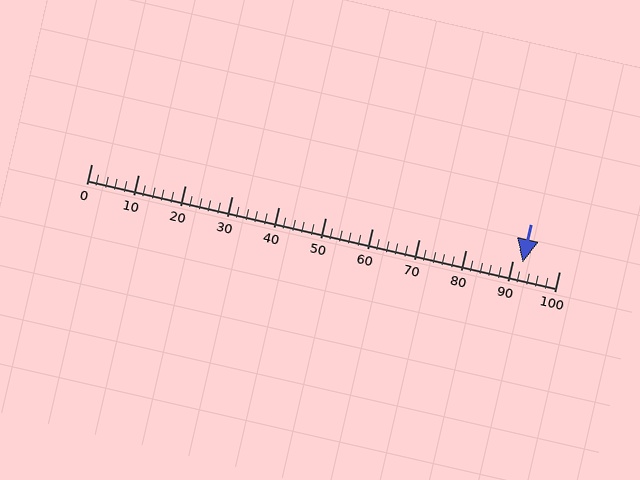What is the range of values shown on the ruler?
The ruler shows values from 0 to 100.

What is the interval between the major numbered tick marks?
The major tick marks are spaced 10 units apart.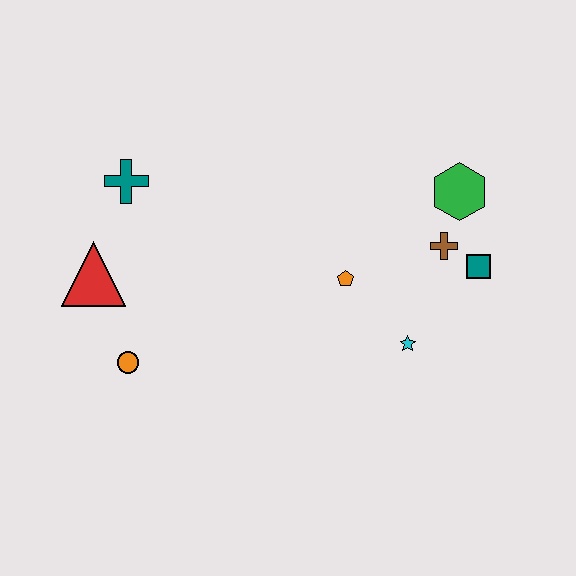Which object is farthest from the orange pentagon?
The red triangle is farthest from the orange pentagon.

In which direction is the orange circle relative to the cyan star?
The orange circle is to the left of the cyan star.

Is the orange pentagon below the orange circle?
No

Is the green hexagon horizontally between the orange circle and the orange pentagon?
No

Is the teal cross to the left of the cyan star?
Yes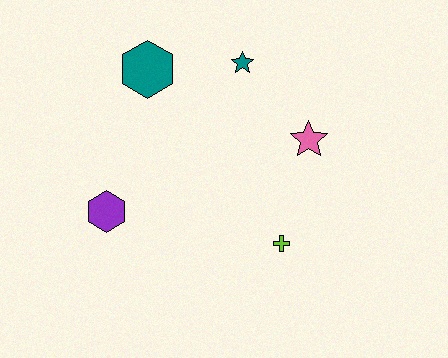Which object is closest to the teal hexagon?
The teal star is closest to the teal hexagon.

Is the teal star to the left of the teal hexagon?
No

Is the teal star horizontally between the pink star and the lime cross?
No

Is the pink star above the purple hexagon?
Yes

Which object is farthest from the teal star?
The purple hexagon is farthest from the teal star.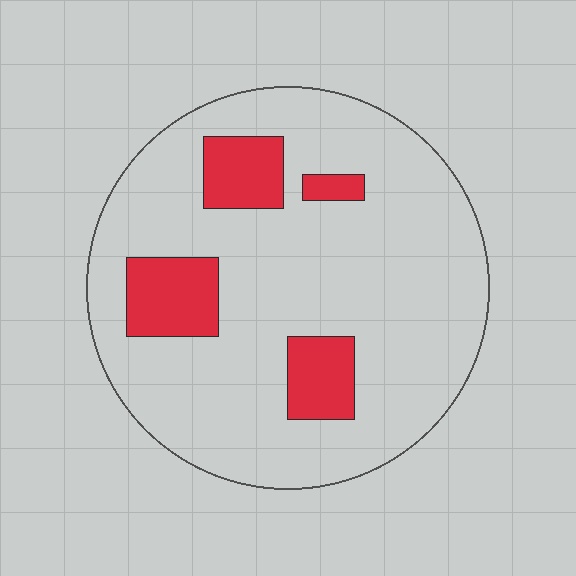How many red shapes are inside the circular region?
4.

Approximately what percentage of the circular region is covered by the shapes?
Approximately 15%.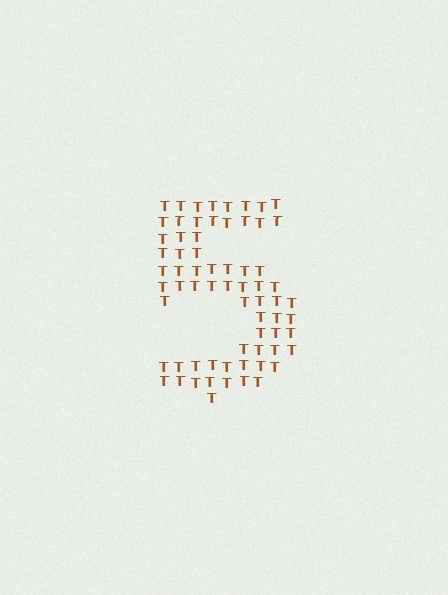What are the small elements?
The small elements are letter T's.